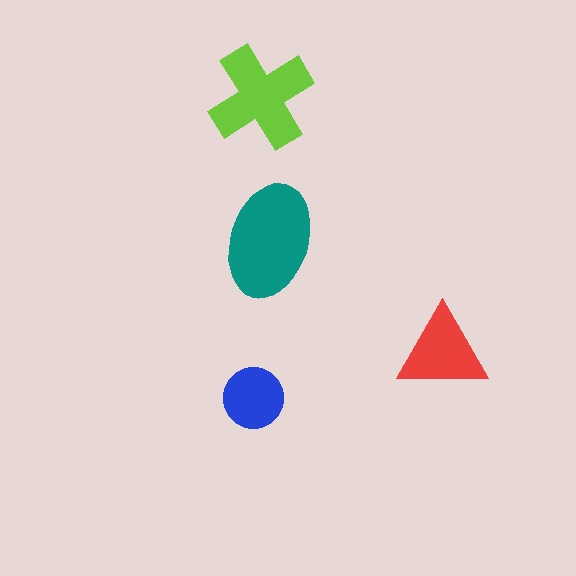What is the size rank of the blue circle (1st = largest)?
4th.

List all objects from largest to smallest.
The teal ellipse, the lime cross, the red triangle, the blue circle.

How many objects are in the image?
There are 4 objects in the image.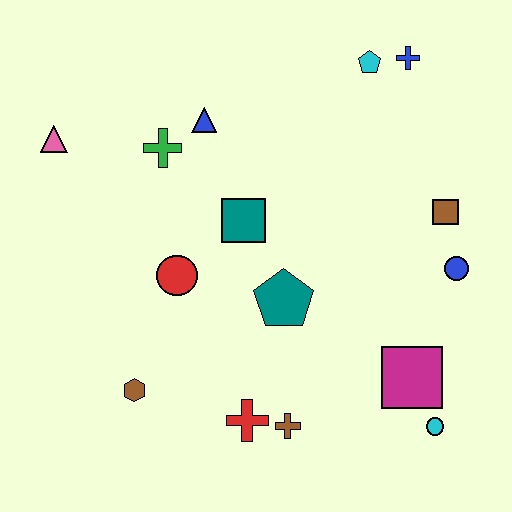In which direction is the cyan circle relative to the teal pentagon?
The cyan circle is to the right of the teal pentagon.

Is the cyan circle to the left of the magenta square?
No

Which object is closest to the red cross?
The brown cross is closest to the red cross.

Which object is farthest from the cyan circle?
The pink triangle is farthest from the cyan circle.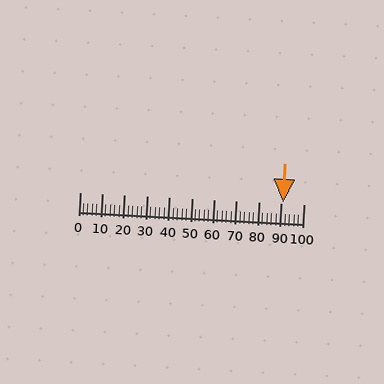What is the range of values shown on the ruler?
The ruler shows values from 0 to 100.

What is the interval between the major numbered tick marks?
The major tick marks are spaced 10 units apart.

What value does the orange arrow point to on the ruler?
The orange arrow points to approximately 91.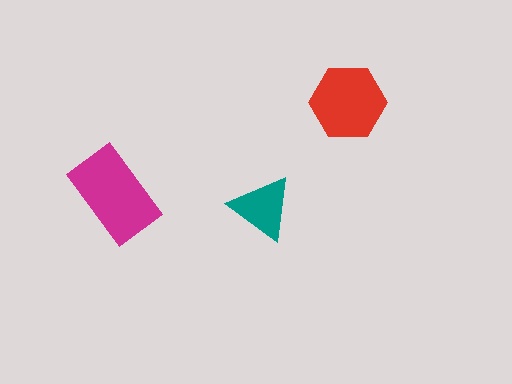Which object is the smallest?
The teal triangle.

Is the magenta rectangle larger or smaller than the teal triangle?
Larger.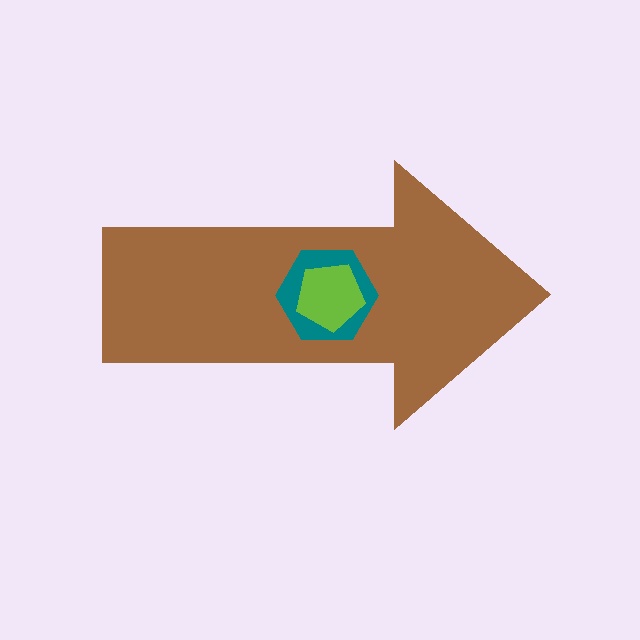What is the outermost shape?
The brown arrow.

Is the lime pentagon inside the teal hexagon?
Yes.